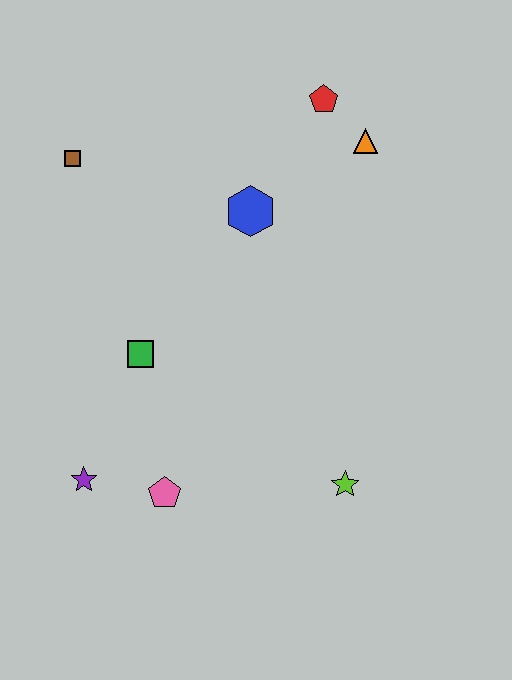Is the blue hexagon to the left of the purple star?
No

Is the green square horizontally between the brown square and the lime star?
Yes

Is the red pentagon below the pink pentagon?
No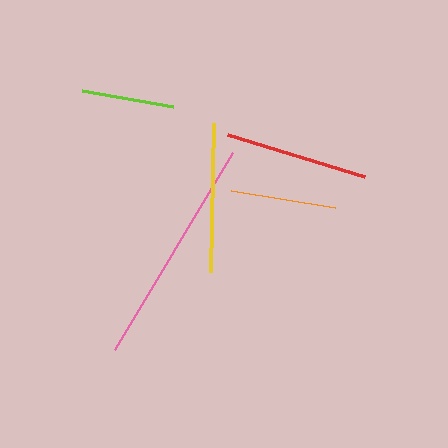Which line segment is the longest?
The pink line is the longest at approximately 230 pixels.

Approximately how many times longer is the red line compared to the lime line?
The red line is approximately 1.6 times the length of the lime line.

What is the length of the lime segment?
The lime segment is approximately 92 pixels long.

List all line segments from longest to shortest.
From longest to shortest: pink, yellow, red, orange, lime.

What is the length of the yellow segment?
The yellow segment is approximately 149 pixels long.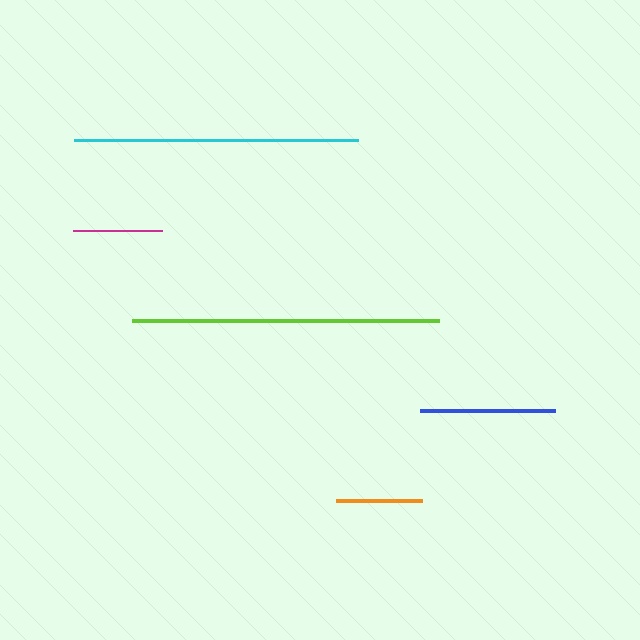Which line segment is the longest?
The lime line is the longest at approximately 308 pixels.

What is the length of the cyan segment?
The cyan segment is approximately 285 pixels long.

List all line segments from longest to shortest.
From longest to shortest: lime, cyan, blue, magenta, orange.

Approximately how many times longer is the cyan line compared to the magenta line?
The cyan line is approximately 3.2 times the length of the magenta line.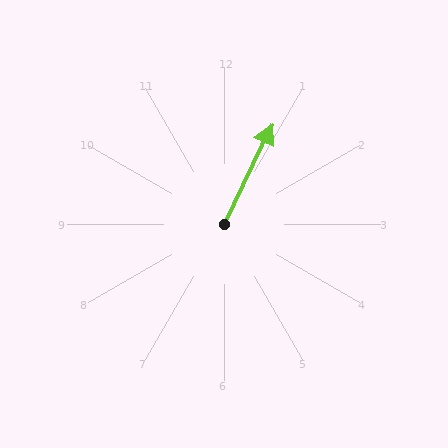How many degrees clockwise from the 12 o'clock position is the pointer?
Approximately 26 degrees.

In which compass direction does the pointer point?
Northeast.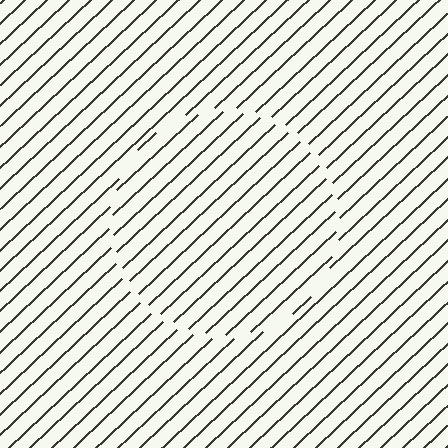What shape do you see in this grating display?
An illusory circle. The interior of the shape contains the same grating, shifted by half a period — the contour is defined by the phase discontinuity where line-ends from the inner and outer gratings abut.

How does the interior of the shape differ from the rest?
The interior of the shape contains the same grating, shifted by half a period — the contour is defined by the phase discontinuity where line-ends from the inner and outer gratings abut.